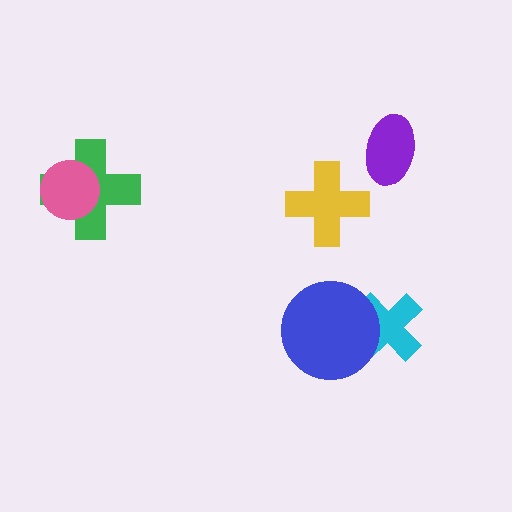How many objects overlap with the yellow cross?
0 objects overlap with the yellow cross.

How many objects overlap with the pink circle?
1 object overlaps with the pink circle.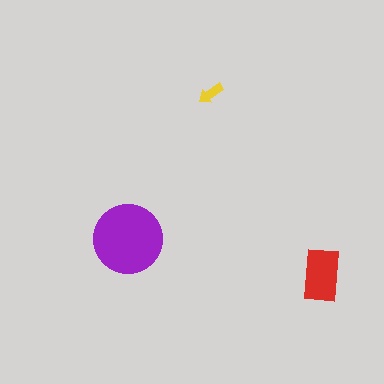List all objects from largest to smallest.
The purple circle, the red rectangle, the yellow arrow.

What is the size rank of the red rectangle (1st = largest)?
2nd.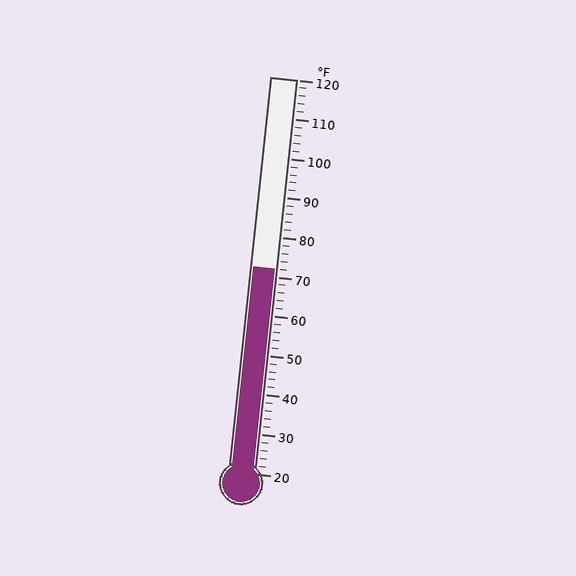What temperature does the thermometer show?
The thermometer shows approximately 72°F.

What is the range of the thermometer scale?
The thermometer scale ranges from 20°F to 120°F.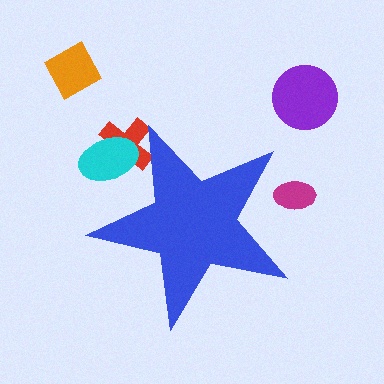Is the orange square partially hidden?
No, the orange square is fully visible.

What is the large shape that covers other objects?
A blue star.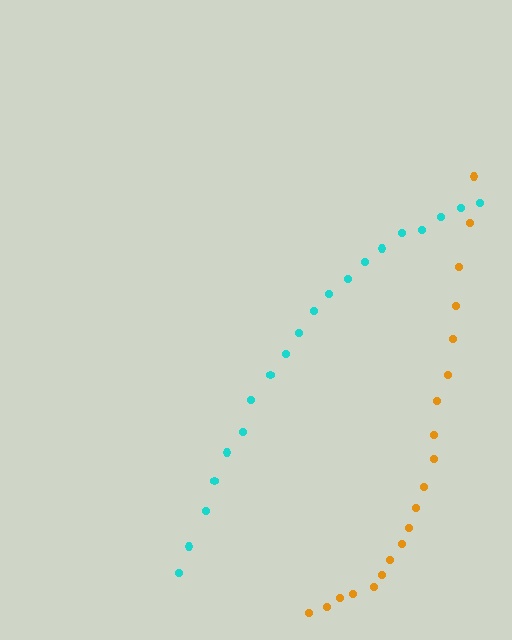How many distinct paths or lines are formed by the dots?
There are 2 distinct paths.